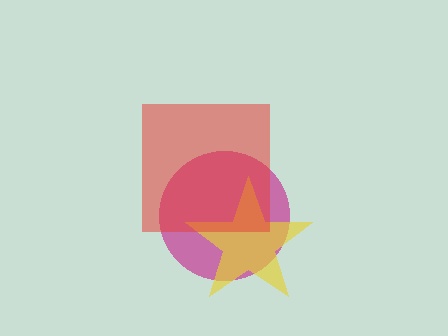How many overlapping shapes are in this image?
There are 3 overlapping shapes in the image.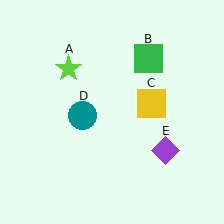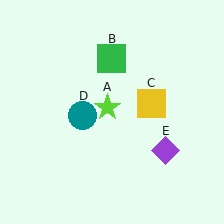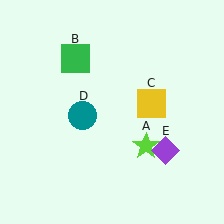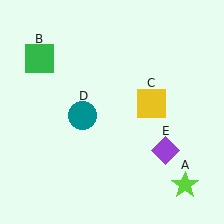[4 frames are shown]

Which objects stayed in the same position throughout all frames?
Yellow square (object C) and teal circle (object D) and purple diamond (object E) remained stationary.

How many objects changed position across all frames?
2 objects changed position: lime star (object A), green square (object B).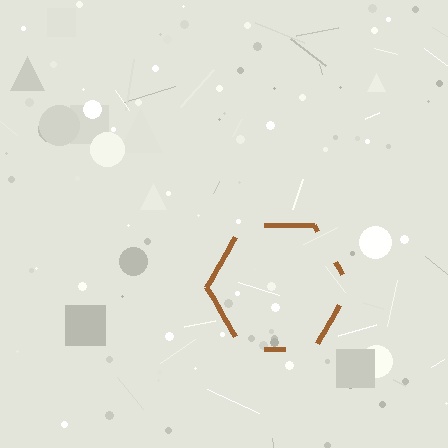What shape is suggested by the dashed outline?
The dashed outline suggests a hexagon.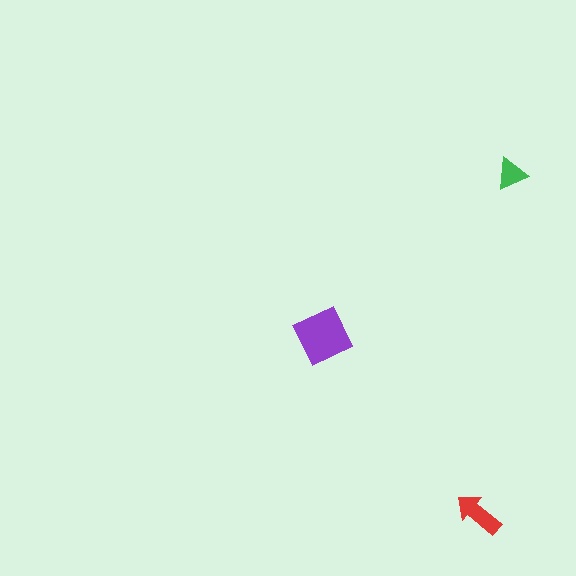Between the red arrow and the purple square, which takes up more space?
The purple square.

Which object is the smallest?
The green triangle.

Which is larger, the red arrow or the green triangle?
The red arrow.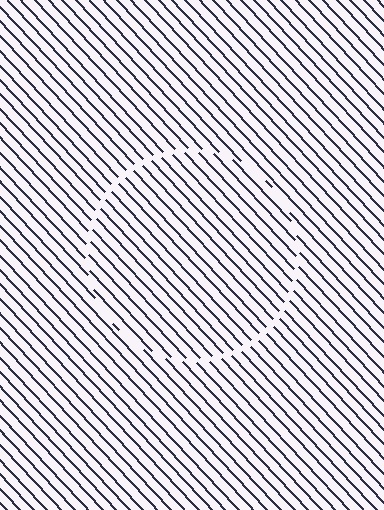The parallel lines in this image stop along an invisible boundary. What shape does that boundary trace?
An illusory circle. The interior of the shape contains the same grating, shifted by half a period — the contour is defined by the phase discontinuity where line-ends from the inner and outer gratings abut.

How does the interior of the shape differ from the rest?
The interior of the shape contains the same grating, shifted by half a period — the contour is defined by the phase discontinuity where line-ends from the inner and outer gratings abut.